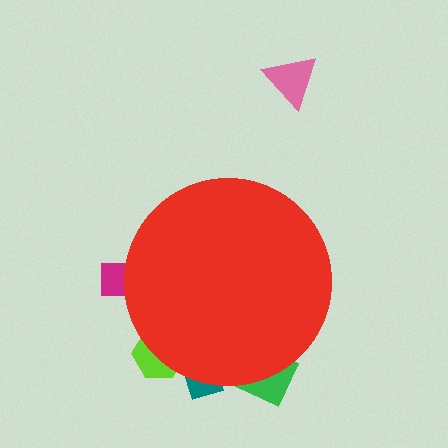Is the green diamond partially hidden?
Yes, the green diamond is partially hidden behind the red circle.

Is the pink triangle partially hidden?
No, the pink triangle is fully visible.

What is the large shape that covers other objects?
A red circle.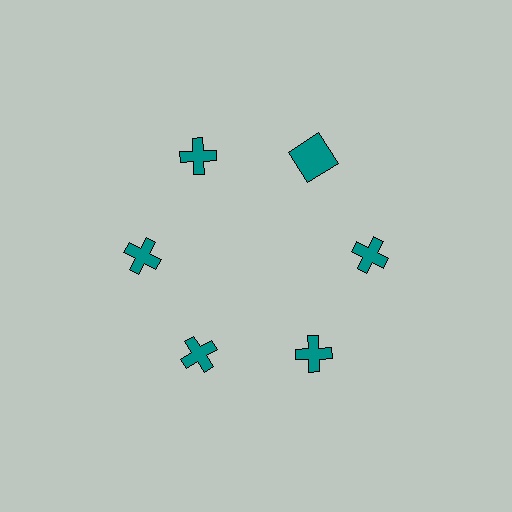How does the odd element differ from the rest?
It has a different shape: square instead of cross.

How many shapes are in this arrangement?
There are 6 shapes arranged in a ring pattern.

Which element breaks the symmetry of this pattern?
The teal square at roughly the 1 o'clock position breaks the symmetry. All other shapes are teal crosses.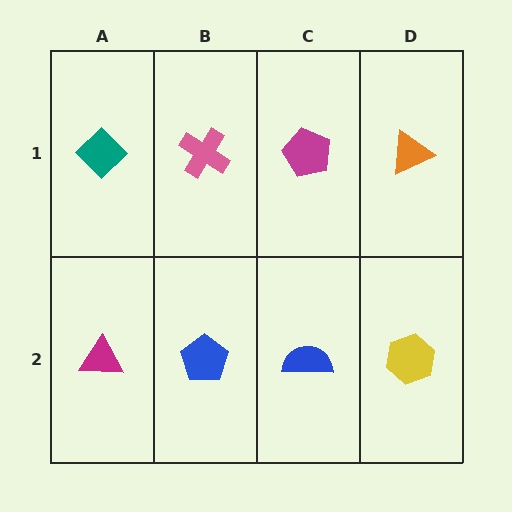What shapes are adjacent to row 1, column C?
A blue semicircle (row 2, column C), a pink cross (row 1, column B), an orange triangle (row 1, column D).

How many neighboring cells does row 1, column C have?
3.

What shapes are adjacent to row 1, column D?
A yellow hexagon (row 2, column D), a magenta pentagon (row 1, column C).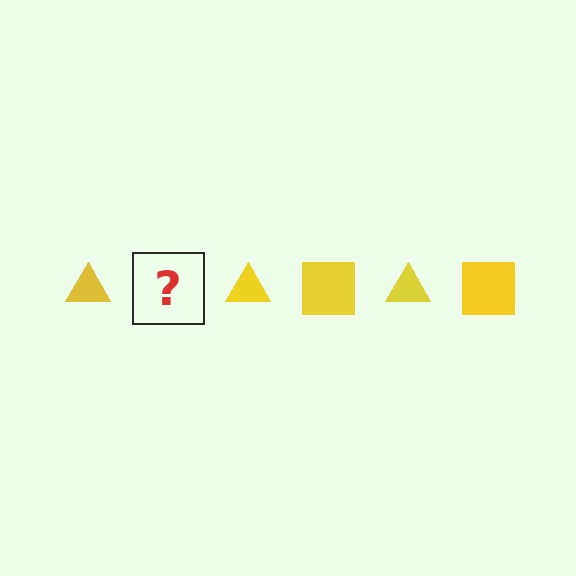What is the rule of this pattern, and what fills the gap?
The rule is that the pattern cycles through triangle, square shapes in yellow. The gap should be filled with a yellow square.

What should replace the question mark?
The question mark should be replaced with a yellow square.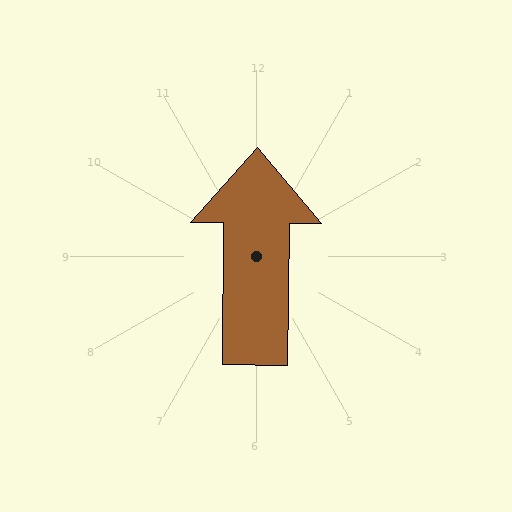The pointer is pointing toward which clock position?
Roughly 12 o'clock.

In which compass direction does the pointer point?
North.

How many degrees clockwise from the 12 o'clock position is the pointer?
Approximately 1 degrees.